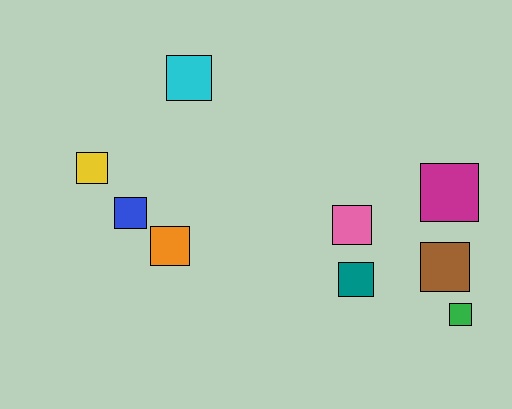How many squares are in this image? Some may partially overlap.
There are 9 squares.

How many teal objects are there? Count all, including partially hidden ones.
There is 1 teal object.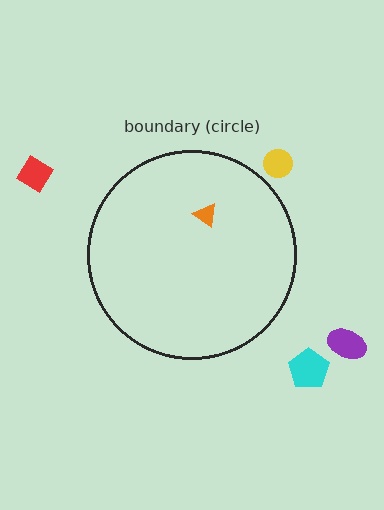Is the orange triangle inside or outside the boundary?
Inside.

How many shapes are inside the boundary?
1 inside, 4 outside.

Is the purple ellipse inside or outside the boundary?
Outside.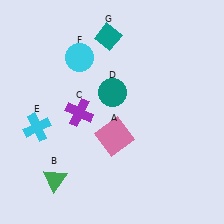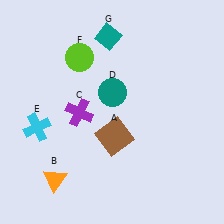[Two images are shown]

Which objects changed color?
A changed from pink to brown. B changed from green to orange. F changed from cyan to lime.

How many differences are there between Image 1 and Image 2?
There are 3 differences between the two images.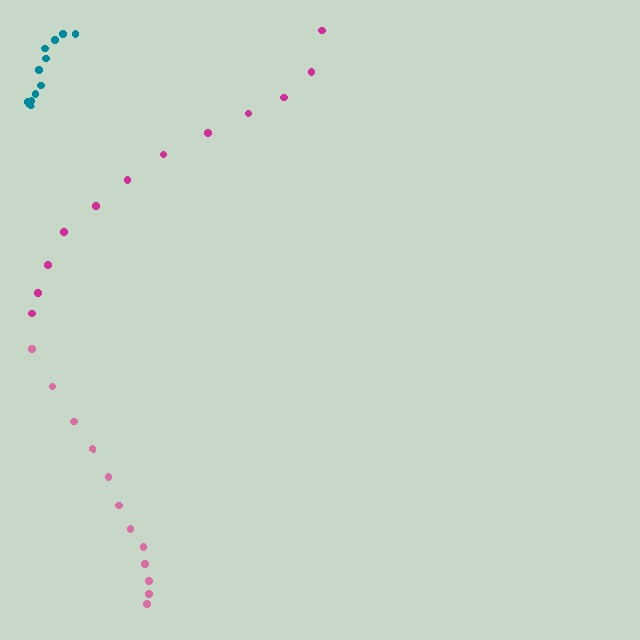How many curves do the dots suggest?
There are 3 distinct paths.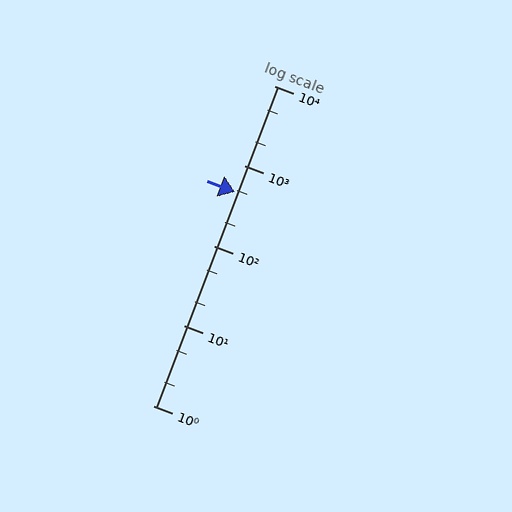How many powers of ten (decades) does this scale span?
The scale spans 4 decades, from 1 to 10000.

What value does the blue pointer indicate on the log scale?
The pointer indicates approximately 470.